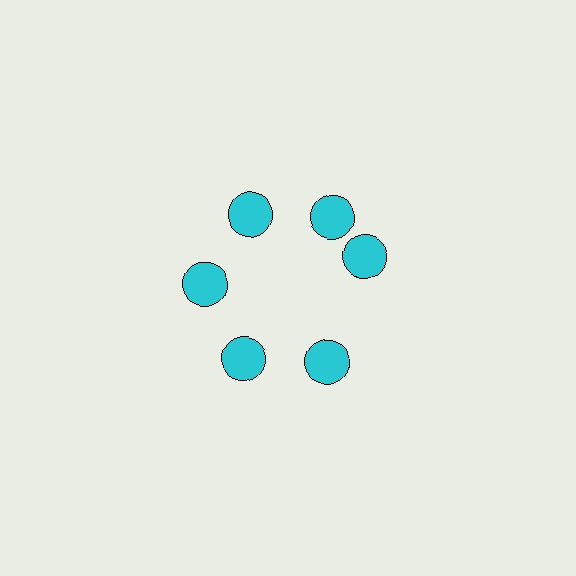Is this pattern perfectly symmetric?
No. The 6 cyan circles are arranged in a ring, but one element near the 3 o'clock position is rotated out of alignment along the ring, breaking the 6-fold rotational symmetry.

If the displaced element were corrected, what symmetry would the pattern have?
It would have 6-fold rotational symmetry — the pattern would map onto itself every 60 degrees.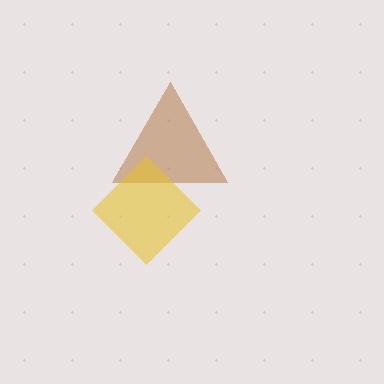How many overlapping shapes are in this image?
There are 2 overlapping shapes in the image.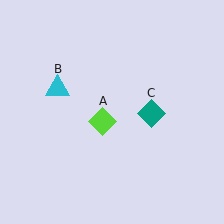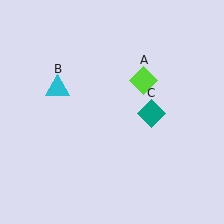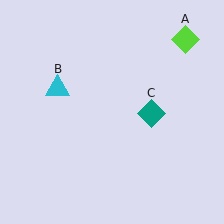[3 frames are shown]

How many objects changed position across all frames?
1 object changed position: lime diamond (object A).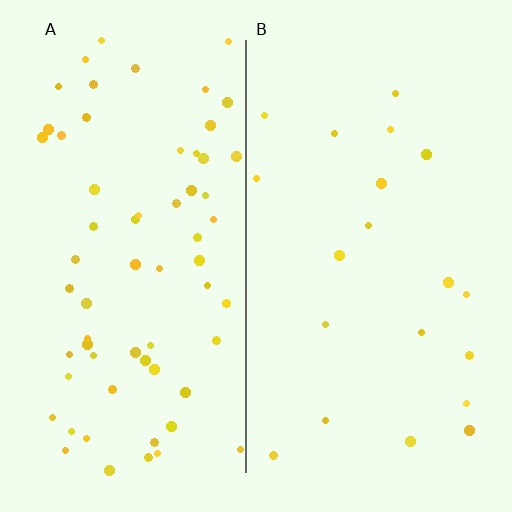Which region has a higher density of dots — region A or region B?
A (the left).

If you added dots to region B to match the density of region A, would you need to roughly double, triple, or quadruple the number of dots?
Approximately triple.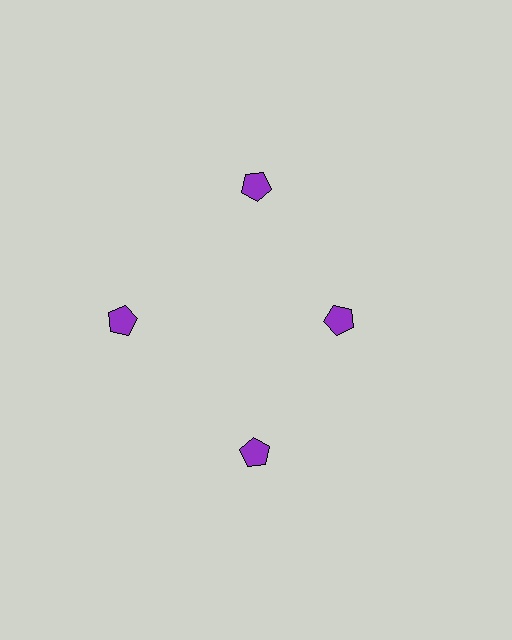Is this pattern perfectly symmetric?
No. The 4 purple pentagons are arranged in a ring, but one element near the 3 o'clock position is pulled inward toward the center, breaking the 4-fold rotational symmetry.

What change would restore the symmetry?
The symmetry would be restored by moving it outward, back onto the ring so that all 4 pentagons sit at equal angles and equal distance from the center.